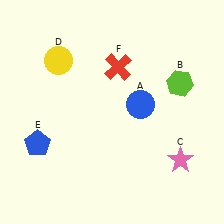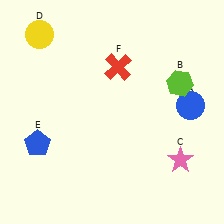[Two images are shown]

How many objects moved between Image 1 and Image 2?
2 objects moved between the two images.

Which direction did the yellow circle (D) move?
The yellow circle (D) moved up.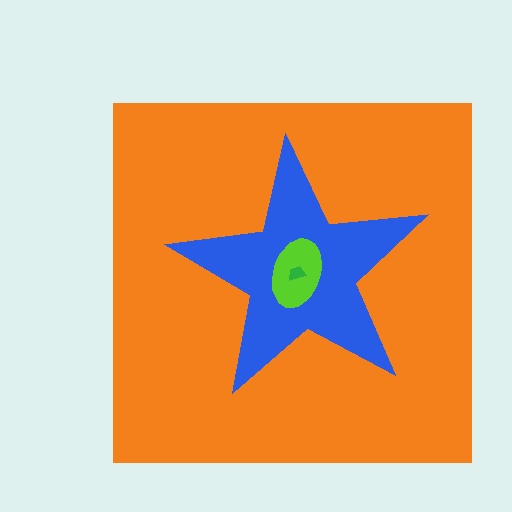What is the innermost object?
The green trapezoid.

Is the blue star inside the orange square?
Yes.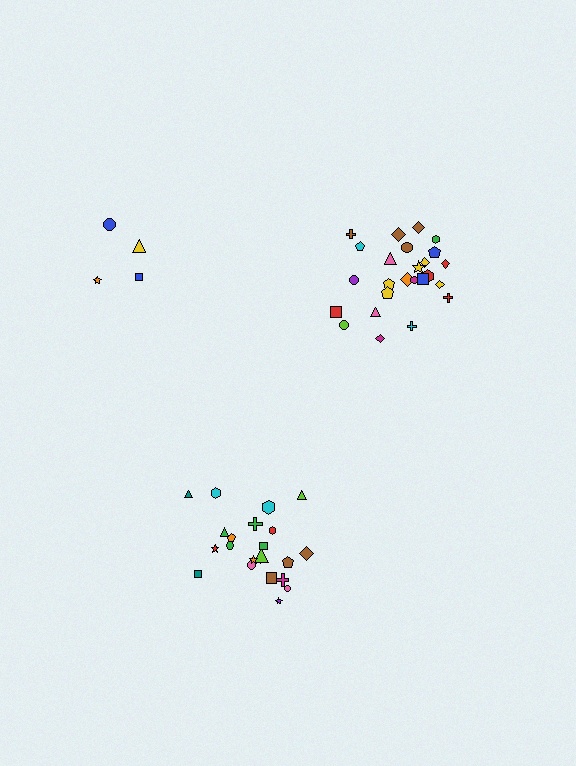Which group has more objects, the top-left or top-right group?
The top-right group.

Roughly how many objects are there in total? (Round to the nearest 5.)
Roughly 50 objects in total.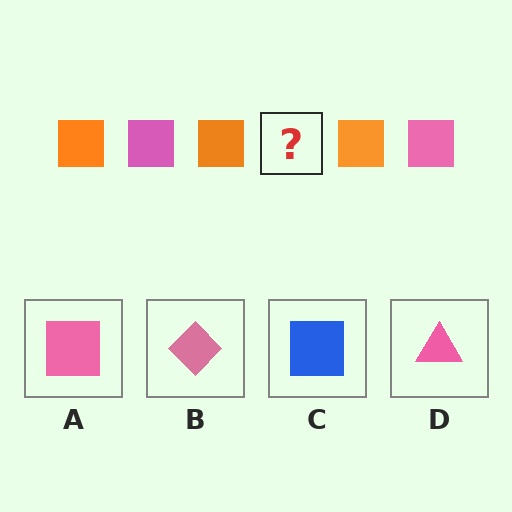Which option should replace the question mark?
Option A.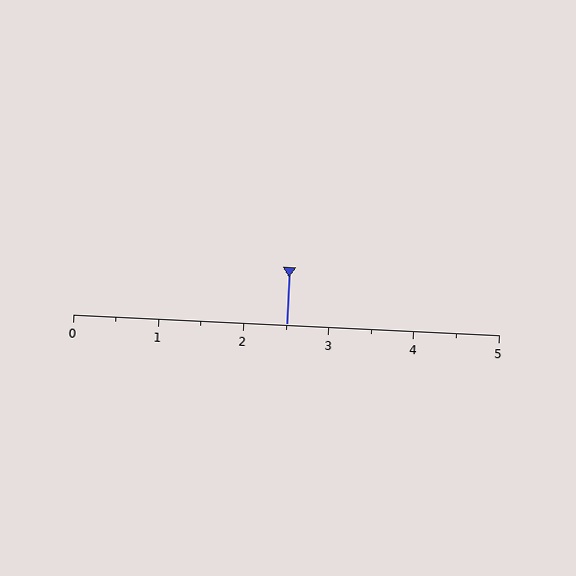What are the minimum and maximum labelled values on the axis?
The axis runs from 0 to 5.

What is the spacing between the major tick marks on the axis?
The major ticks are spaced 1 apart.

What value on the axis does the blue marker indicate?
The marker indicates approximately 2.5.